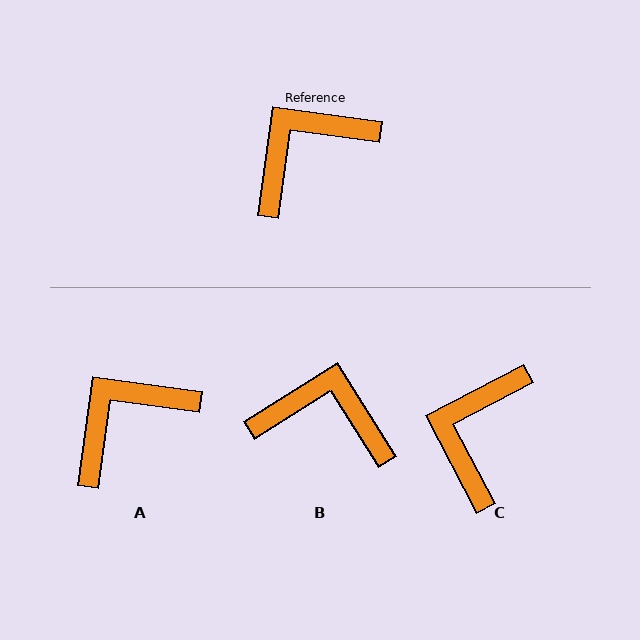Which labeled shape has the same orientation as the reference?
A.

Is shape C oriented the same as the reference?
No, it is off by about 36 degrees.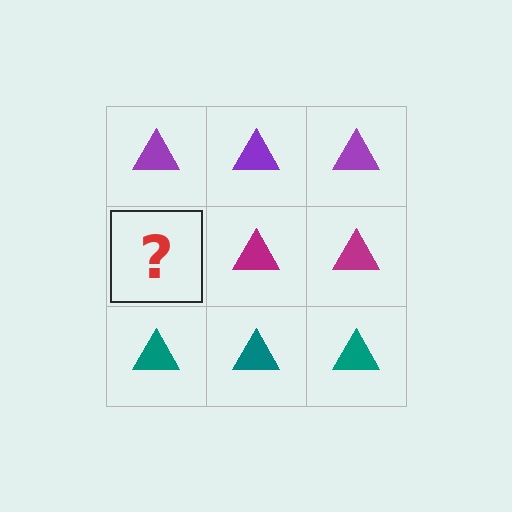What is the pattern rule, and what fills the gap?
The rule is that each row has a consistent color. The gap should be filled with a magenta triangle.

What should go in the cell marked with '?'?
The missing cell should contain a magenta triangle.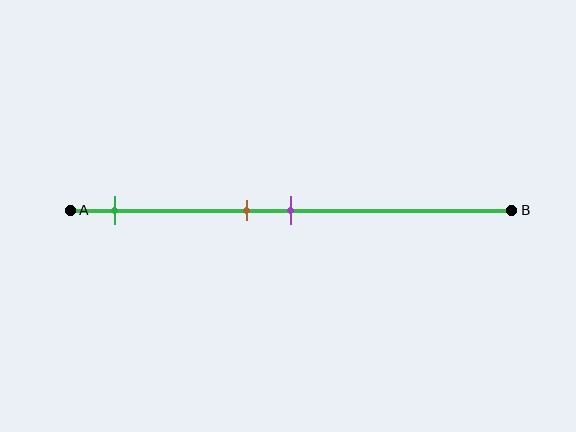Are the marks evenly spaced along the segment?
No, the marks are not evenly spaced.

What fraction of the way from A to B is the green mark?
The green mark is approximately 10% (0.1) of the way from A to B.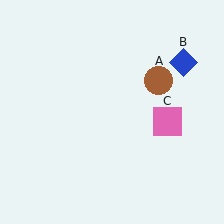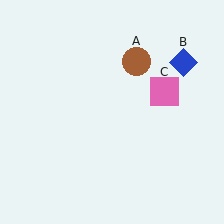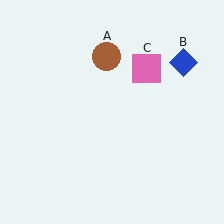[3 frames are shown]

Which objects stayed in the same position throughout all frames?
Blue diamond (object B) remained stationary.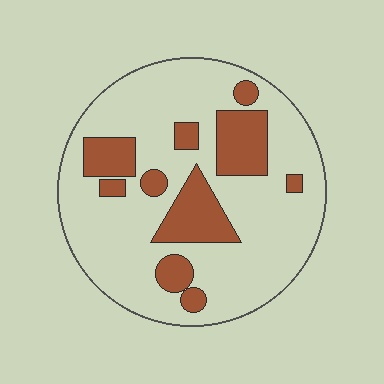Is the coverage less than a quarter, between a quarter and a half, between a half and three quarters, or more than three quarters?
Less than a quarter.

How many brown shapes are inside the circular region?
10.